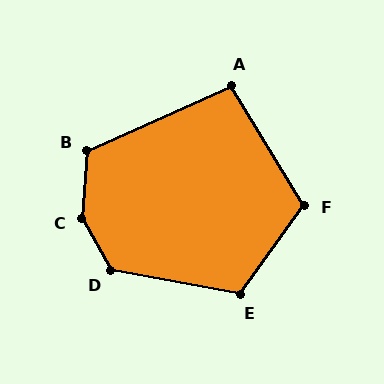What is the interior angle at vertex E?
Approximately 115 degrees (obtuse).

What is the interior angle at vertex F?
Approximately 113 degrees (obtuse).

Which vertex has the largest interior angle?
C, at approximately 147 degrees.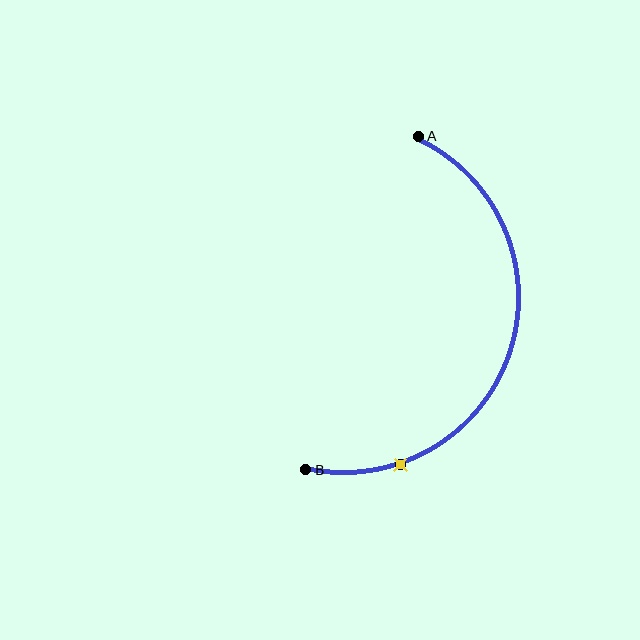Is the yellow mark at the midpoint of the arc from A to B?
No. The yellow mark lies on the arc but is closer to endpoint B. The arc midpoint would be at the point on the curve equidistant along the arc from both A and B.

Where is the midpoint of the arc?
The arc midpoint is the point on the curve farthest from the straight line joining A and B. It sits to the right of that line.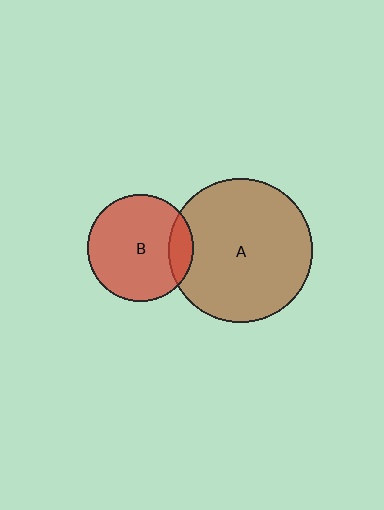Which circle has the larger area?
Circle A (brown).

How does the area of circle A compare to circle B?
Approximately 1.8 times.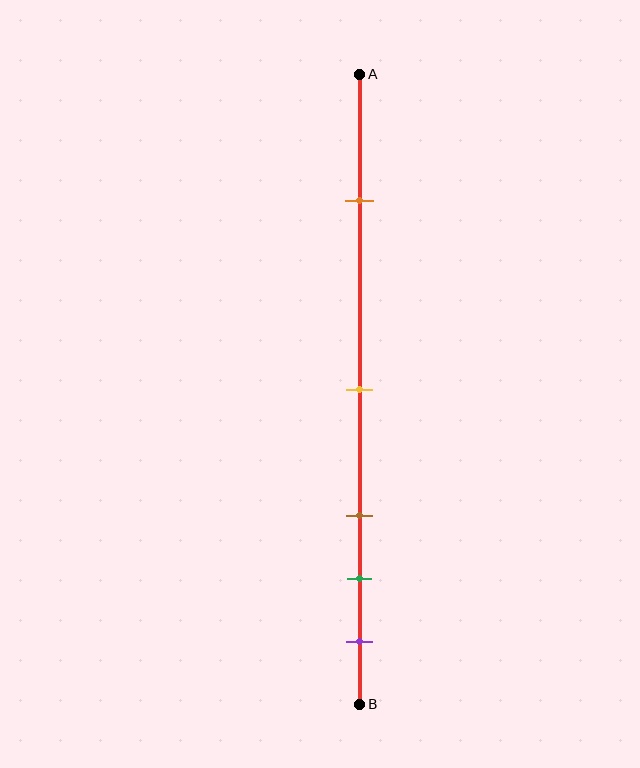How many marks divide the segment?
There are 5 marks dividing the segment.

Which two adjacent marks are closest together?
The green and purple marks are the closest adjacent pair.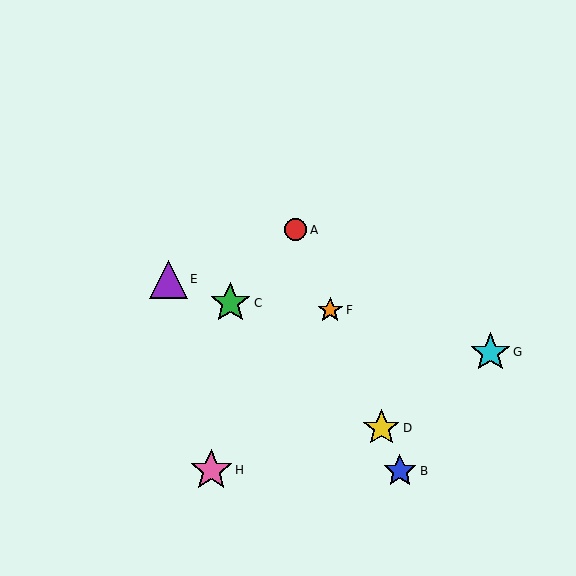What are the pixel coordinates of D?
Object D is at (381, 428).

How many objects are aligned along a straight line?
4 objects (A, B, D, F) are aligned along a straight line.